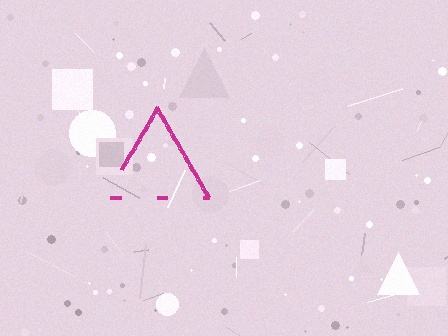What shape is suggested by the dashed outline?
The dashed outline suggests a triangle.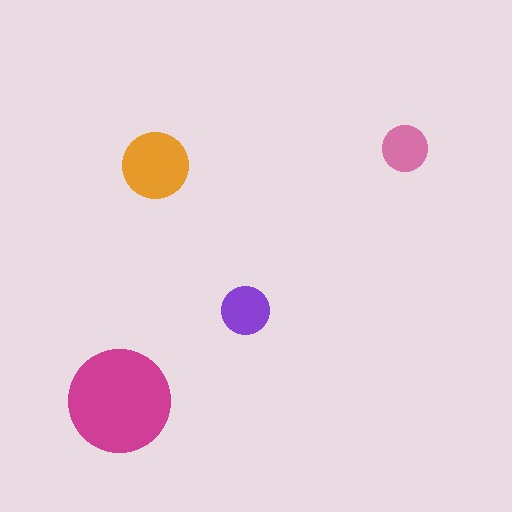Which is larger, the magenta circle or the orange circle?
The magenta one.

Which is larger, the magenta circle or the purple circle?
The magenta one.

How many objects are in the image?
There are 4 objects in the image.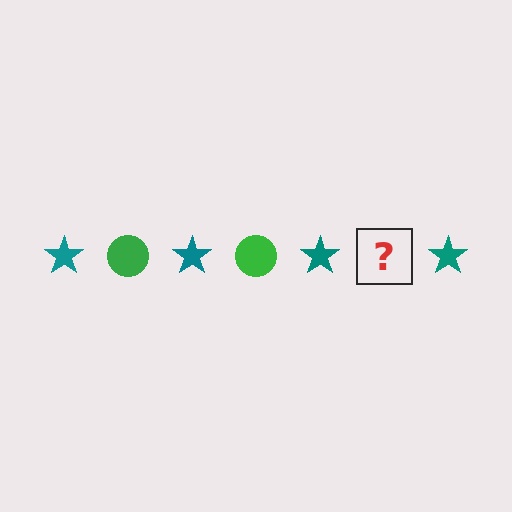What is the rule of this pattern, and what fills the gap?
The rule is that the pattern alternates between teal star and green circle. The gap should be filled with a green circle.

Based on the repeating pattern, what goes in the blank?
The blank should be a green circle.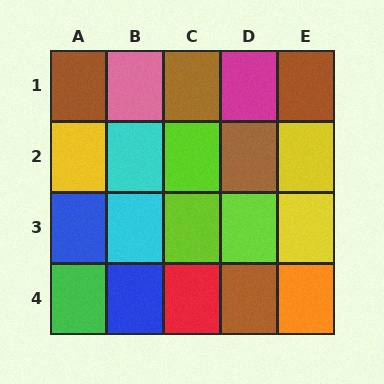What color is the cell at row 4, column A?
Green.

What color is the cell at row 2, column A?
Yellow.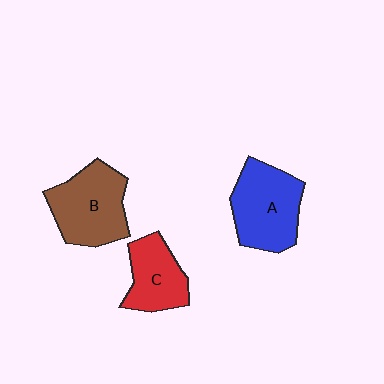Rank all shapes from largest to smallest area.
From largest to smallest: B (brown), A (blue), C (red).